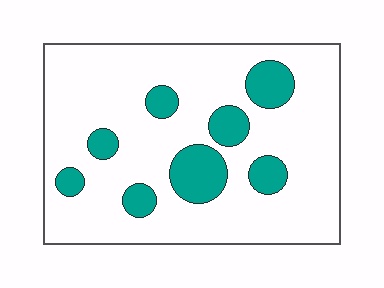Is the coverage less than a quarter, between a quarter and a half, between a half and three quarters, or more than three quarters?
Less than a quarter.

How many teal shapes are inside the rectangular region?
8.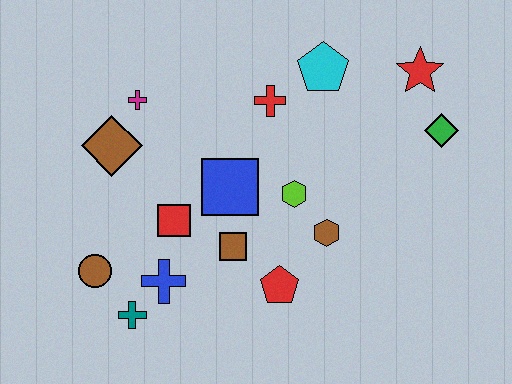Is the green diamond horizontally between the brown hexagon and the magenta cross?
No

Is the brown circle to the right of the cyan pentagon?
No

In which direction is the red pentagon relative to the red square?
The red pentagon is to the right of the red square.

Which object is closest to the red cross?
The cyan pentagon is closest to the red cross.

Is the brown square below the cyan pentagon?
Yes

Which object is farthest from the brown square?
The red star is farthest from the brown square.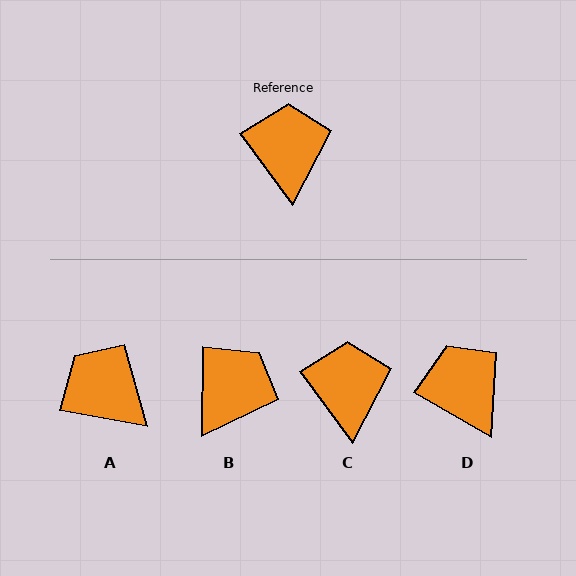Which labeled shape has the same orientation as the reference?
C.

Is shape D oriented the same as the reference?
No, it is off by about 24 degrees.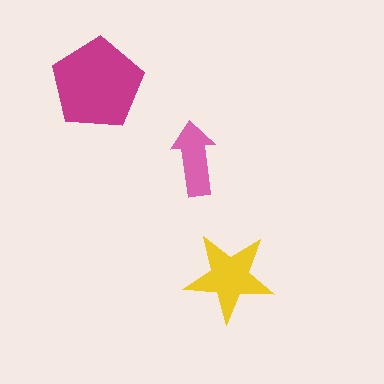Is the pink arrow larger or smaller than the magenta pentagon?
Smaller.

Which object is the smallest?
The pink arrow.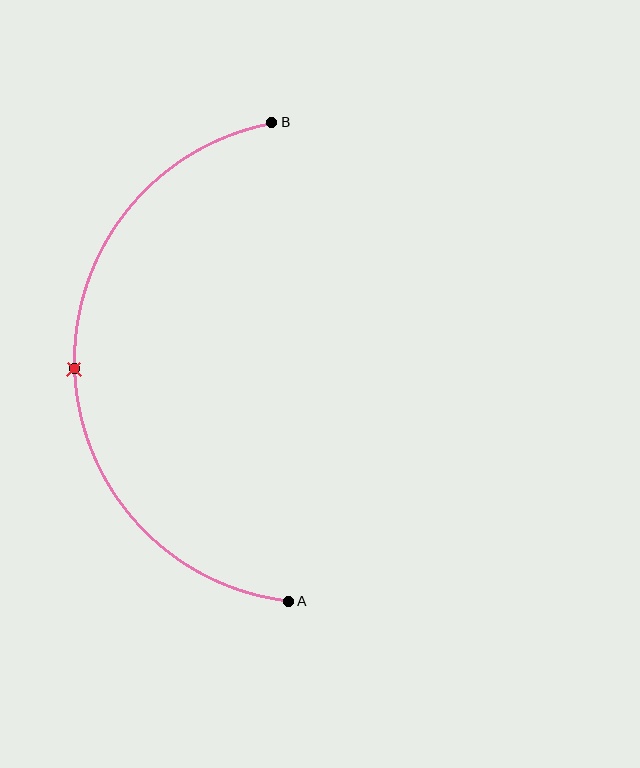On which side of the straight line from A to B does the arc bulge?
The arc bulges to the left of the straight line connecting A and B.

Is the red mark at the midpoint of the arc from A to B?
Yes. The red mark lies on the arc at equal arc-length from both A and B — it is the arc midpoint.